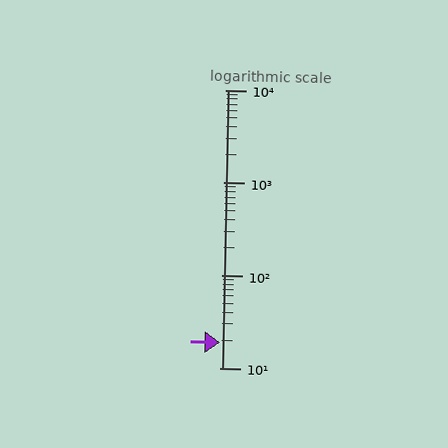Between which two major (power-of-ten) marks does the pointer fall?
The pointer is between 10 and 100.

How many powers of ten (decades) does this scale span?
The scale spans 3 decades, from 10 to 10000.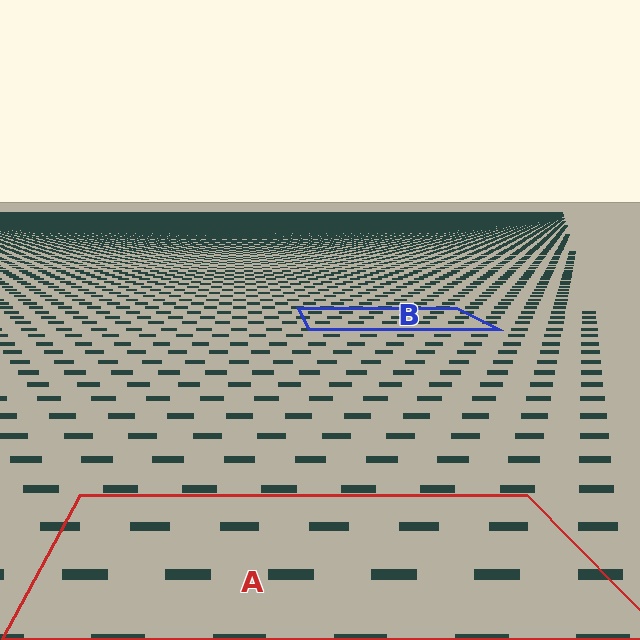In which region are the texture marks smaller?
The texture marks are smaller in region B, because it is farther away.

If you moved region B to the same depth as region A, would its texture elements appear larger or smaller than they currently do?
They would appear larger. At a closer depth, the same texture elements are projected at a bigger on-screen size.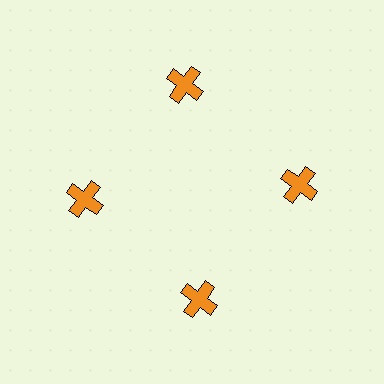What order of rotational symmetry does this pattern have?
This pattern has 4-fold rotational symmetry.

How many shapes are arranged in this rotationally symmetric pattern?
There are 4 shapes, arranged in 4 groups of 1.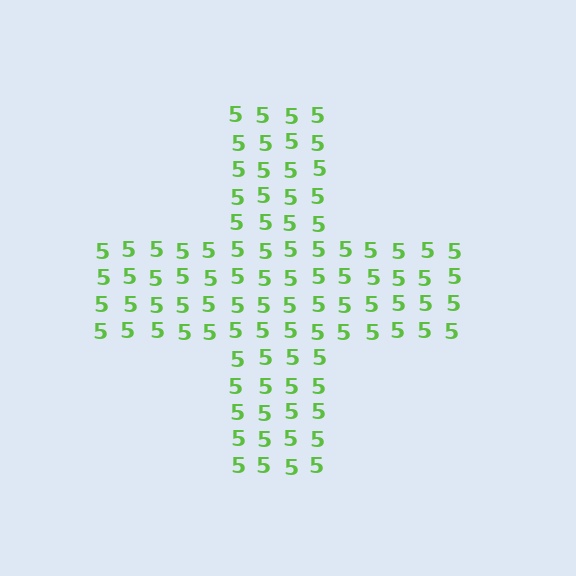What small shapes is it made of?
It is made of small digit 5's.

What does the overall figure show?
The overall figure shows a cross.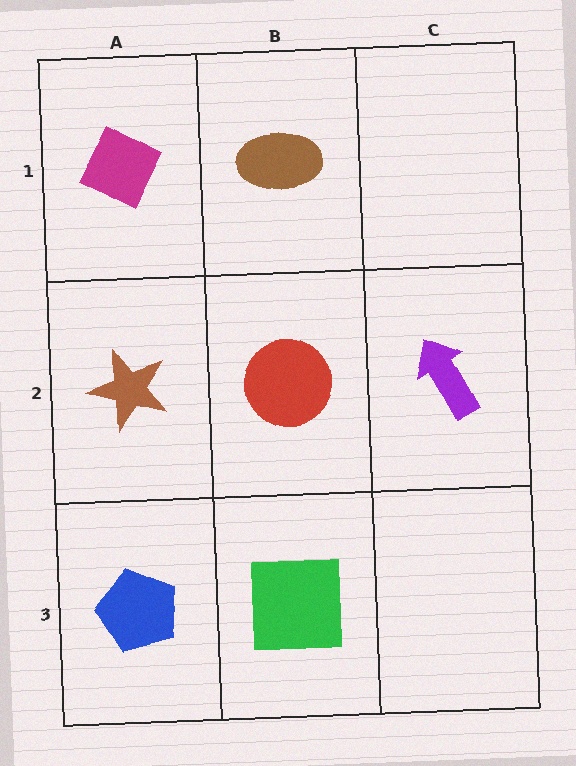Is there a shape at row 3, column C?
No, that cell is empty.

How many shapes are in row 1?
2 shapes.